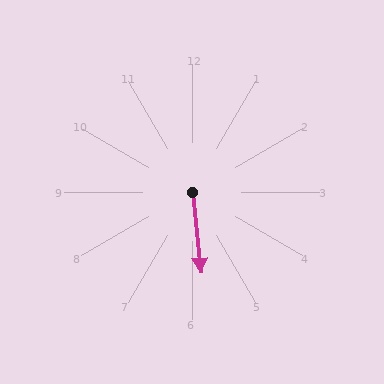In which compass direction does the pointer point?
South.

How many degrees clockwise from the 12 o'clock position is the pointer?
Approximately 174 degrees.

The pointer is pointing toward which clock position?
Roughly 6 o'clock.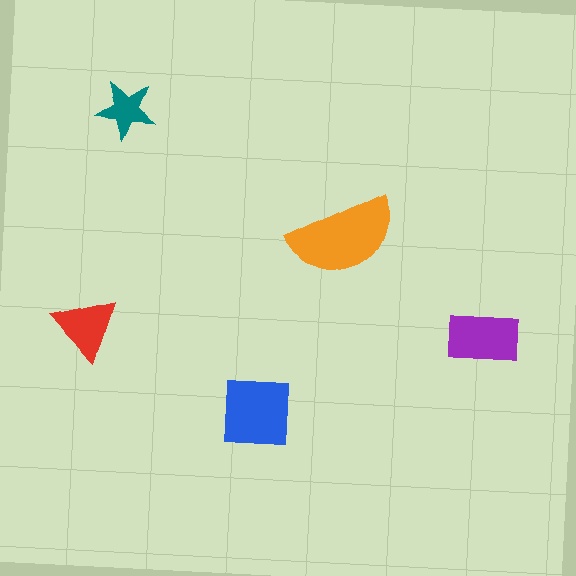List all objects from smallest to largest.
The teal star, the red triangle, the purple rectangle, the blue square, the orange semicircle.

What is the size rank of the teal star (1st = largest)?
5th.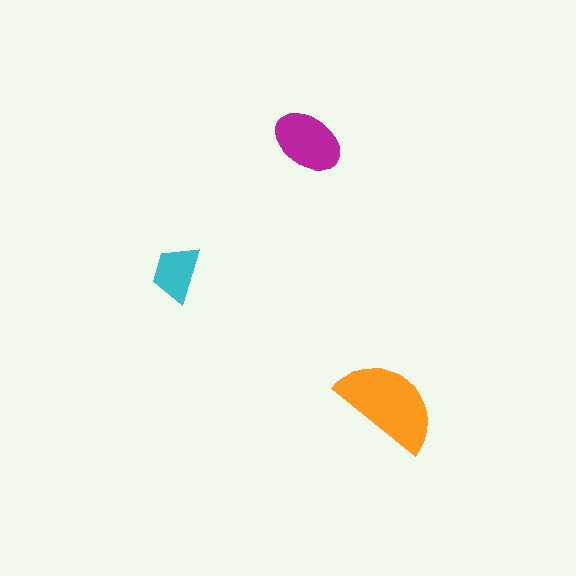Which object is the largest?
The orange semicircle.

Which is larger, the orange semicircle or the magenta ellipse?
The orange semicircle.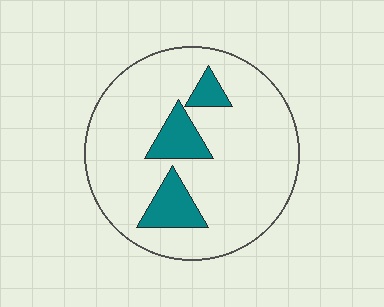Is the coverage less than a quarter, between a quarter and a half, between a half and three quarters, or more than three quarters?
Less than a quarter.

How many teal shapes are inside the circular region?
3.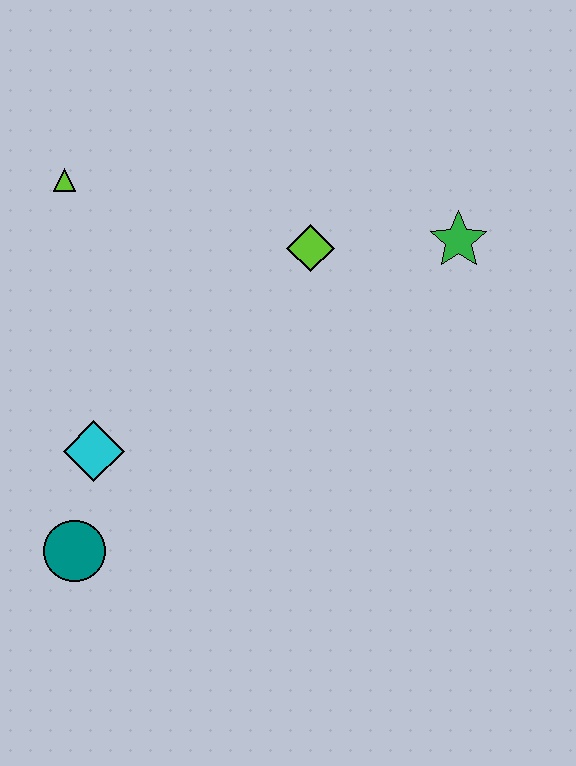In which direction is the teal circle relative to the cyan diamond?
The teal circle is below the cyan diamond.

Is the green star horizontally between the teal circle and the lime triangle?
No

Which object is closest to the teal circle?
The cyan diamond is closest to the teal circle.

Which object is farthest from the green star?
The teal circle is farthest from the green star.